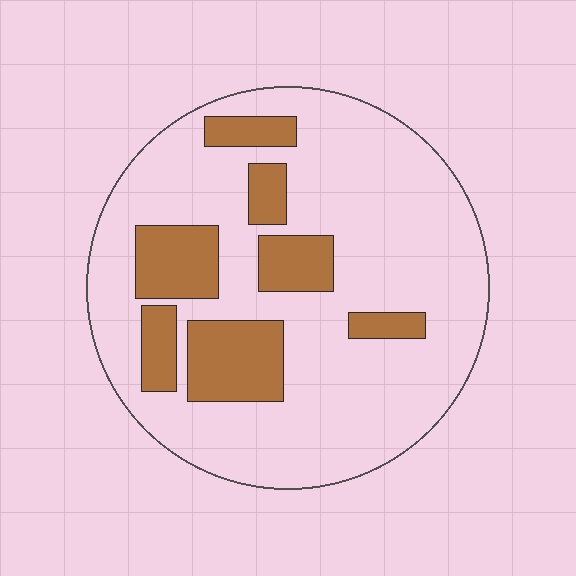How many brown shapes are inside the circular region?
7.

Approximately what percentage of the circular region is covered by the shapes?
Approximately 25%.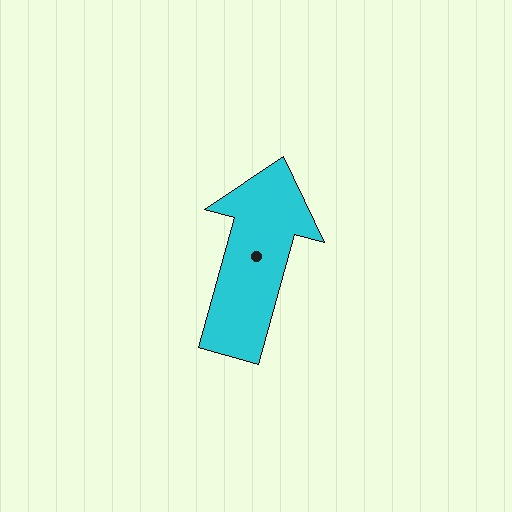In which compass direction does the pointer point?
North.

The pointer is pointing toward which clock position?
Roughly 1 o'clock.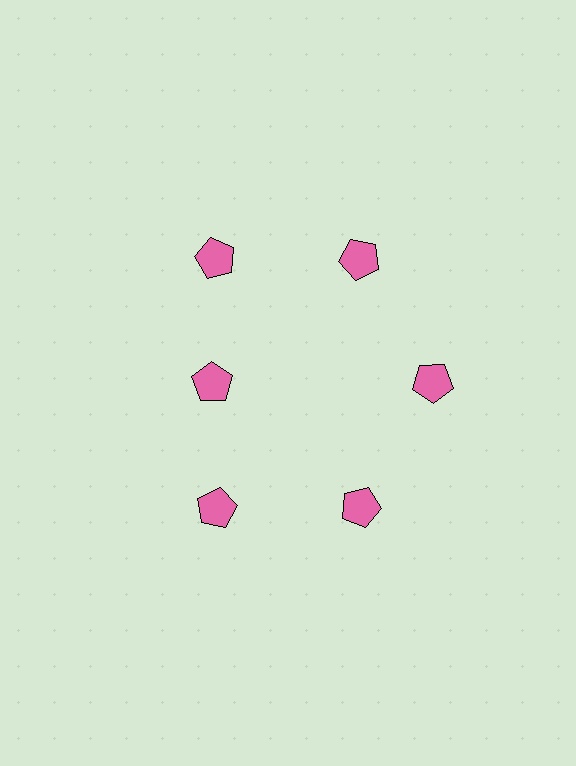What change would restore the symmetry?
The symmetry would be restored by moving it outward, back onto the ring so that all 6 pentagons sit at equal angles and equal distance from the center.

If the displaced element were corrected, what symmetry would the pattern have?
It would have 6-fold rotational symmetry — the pattern would map onto itself every 60 degrees.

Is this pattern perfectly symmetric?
No. The 6 pink pentagons are arranged in a ring, but one element near the 9 o'clock position is pulled inward toward the center, breaking the 6-fold rotational symmetry.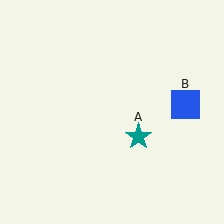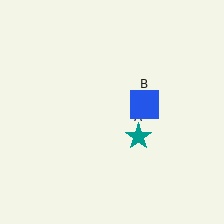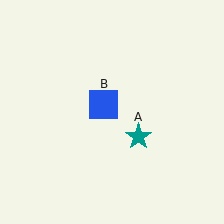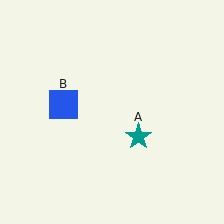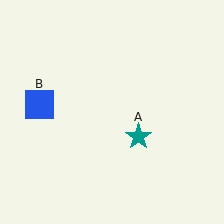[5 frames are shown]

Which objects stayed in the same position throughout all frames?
Teal star (object A) remained stationary.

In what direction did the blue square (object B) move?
The blue square (object B) moved left.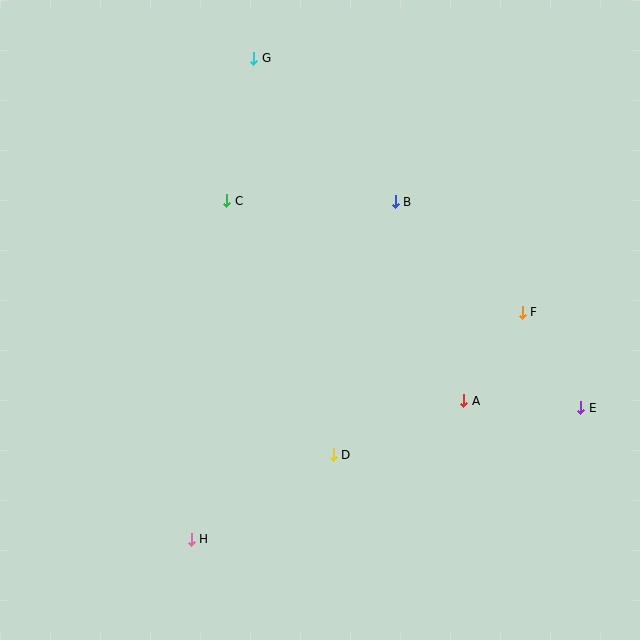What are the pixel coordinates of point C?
Point C is at (227, 201).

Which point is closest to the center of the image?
Point D at (333, 455) is closest to the center.